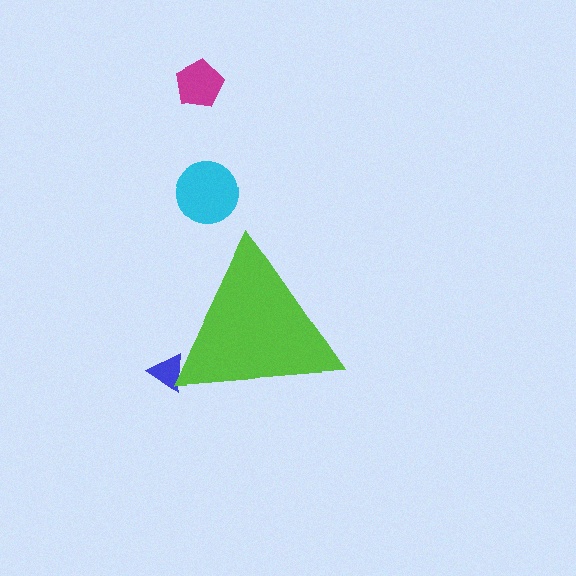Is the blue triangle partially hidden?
Yes, the blue triangle is partially hidden behind the lime triangle.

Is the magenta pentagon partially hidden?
No, the magenta pentagon is fully visible.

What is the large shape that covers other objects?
A lime triangle.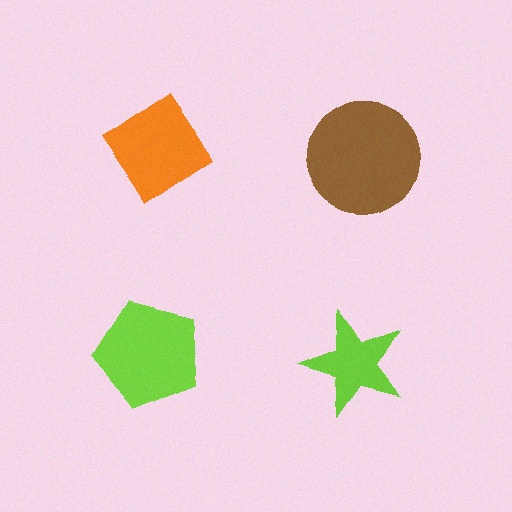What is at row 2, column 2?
A lime star.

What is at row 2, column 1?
A lime pentagon.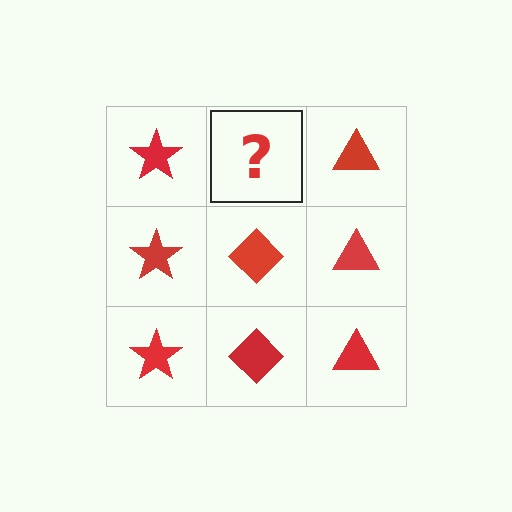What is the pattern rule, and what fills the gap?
The rule is that each column has a consistent shape. The gap should be filled with a red diamond.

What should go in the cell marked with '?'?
The missing cell should contain a red diamond.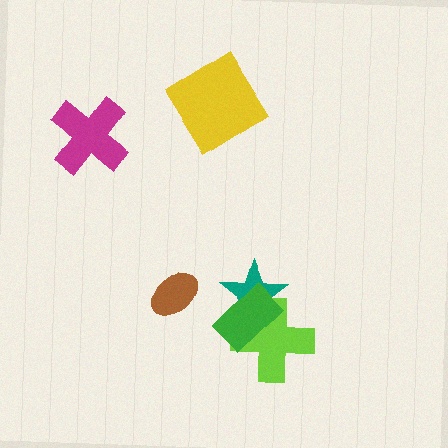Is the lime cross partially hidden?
Yes, it is partially covered by another shape.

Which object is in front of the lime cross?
The green rectangle is in front of the lime cross.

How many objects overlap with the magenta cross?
0 objects overlap with the magenta cross.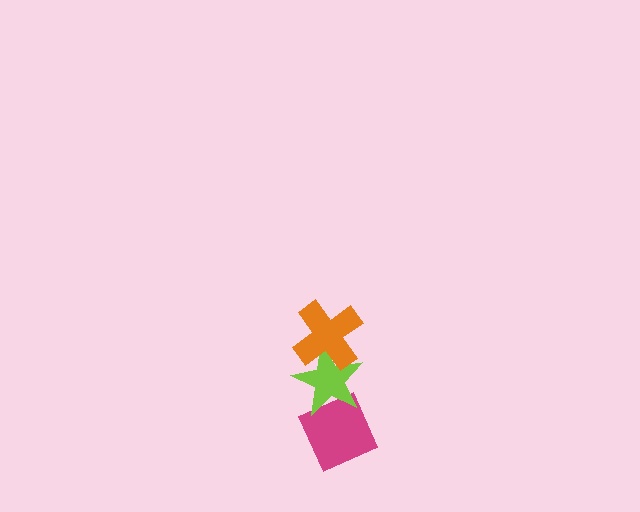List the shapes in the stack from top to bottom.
From top to bottom: the orange cross, the lime star, the magenta diamond.